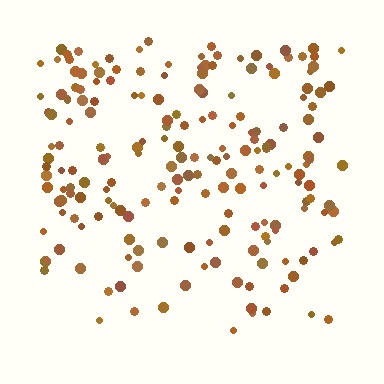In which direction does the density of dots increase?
From bottom to top, with the top side densest.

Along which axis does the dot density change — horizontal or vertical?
Vertical.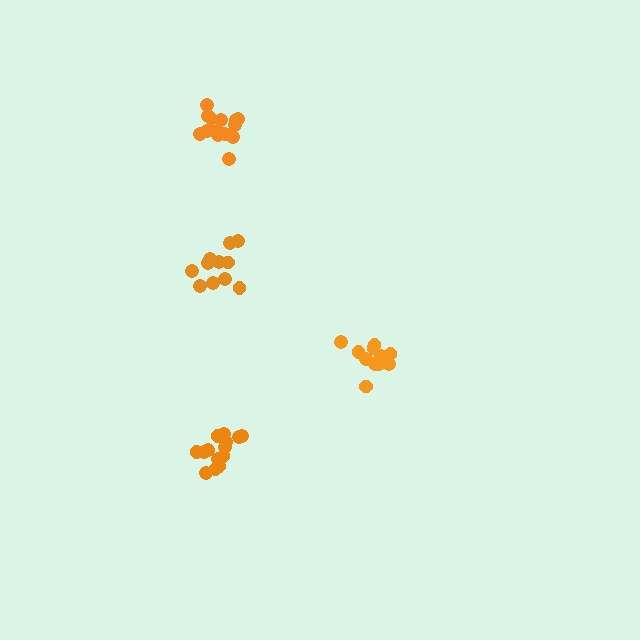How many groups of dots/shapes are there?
There are 4 groups.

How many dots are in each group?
Group 1: 14 dots, Group 2: 11 dots, Group 3: 15 dots, Group 4: 11 dots (51 total).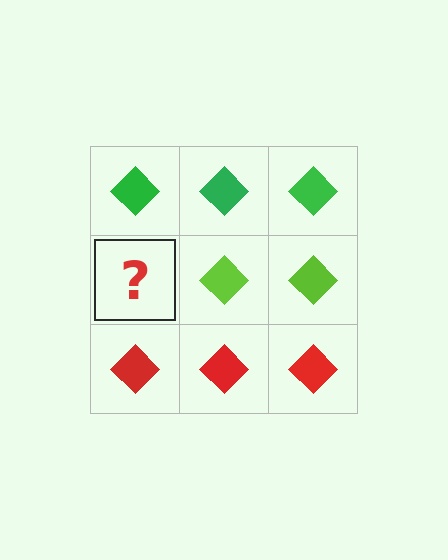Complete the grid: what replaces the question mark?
The question mark should be replaced with a lime diamond.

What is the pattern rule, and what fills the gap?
The rule is that each row has a consistent color. The gap should be filled with a lime diamond.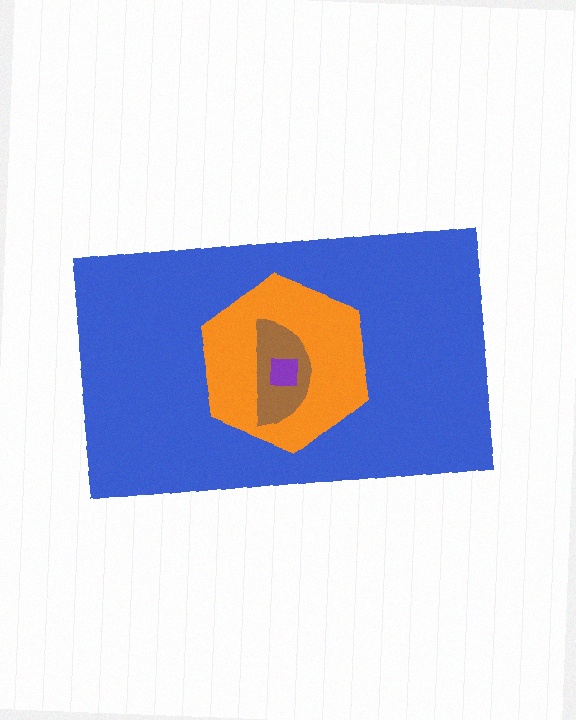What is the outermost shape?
The blue rectangle.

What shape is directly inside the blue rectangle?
The orange hexagon.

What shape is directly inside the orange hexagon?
The brown semicircle.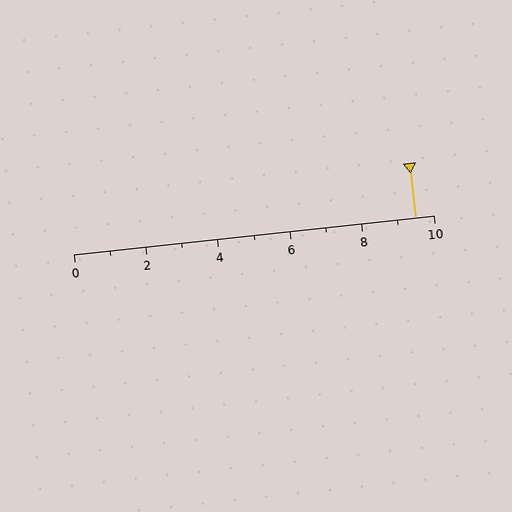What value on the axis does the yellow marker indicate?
The marker indicates approximately 9.5.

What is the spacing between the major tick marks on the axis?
The major ticks are spaced 2 apart.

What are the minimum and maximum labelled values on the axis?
The axis runs from 0 to 10.